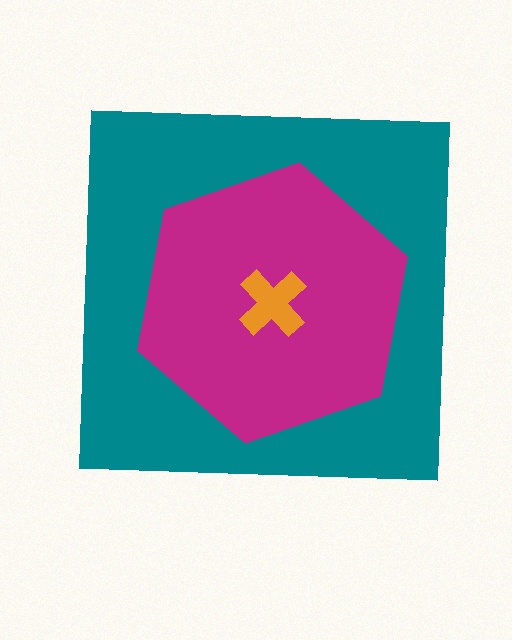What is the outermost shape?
The teal square.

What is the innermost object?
The orange cross.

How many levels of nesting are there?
3.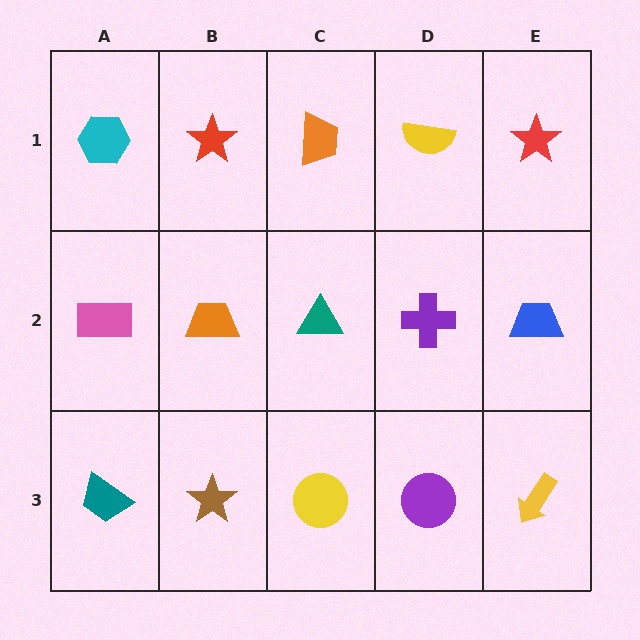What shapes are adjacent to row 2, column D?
A yellow semicircle (row 1, column D), a purple circle (row 3, column D), a teal triangle (row 2, column C), a blue trapezoid (row 2, column E).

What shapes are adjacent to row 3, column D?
A purple cross (row 2, column D), a yellow circle (row 3, column C), a yellow arrow (row 3, column E).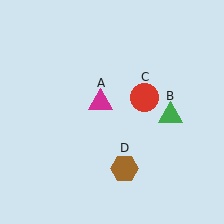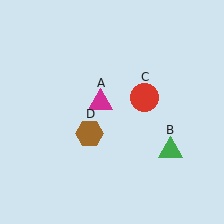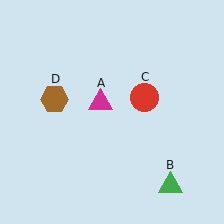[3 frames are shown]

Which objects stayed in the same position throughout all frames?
Magenta triangle (object A) and red circle (object C) remained stationary.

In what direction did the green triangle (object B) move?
The green triangle (object B) moved down.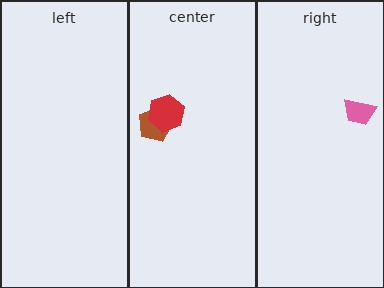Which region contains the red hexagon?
The center region.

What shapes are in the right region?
The pink trapezoid.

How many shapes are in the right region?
1.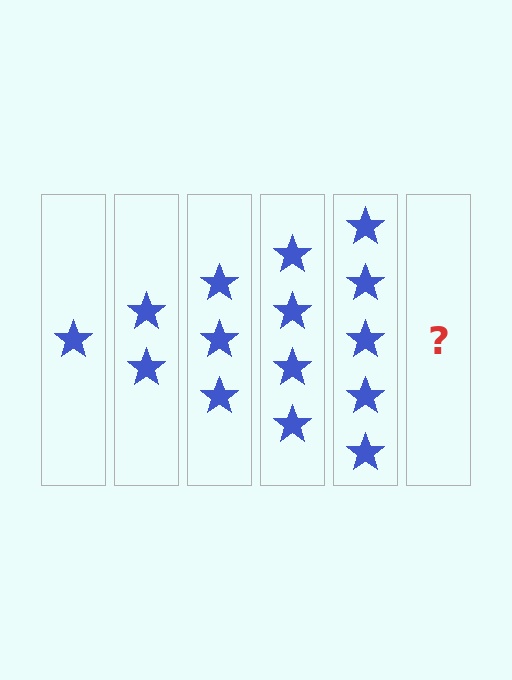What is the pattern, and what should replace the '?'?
The pattern is that each step adds one more star. The '?' should be 6 stars.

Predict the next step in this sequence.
The next step is 6 stars.